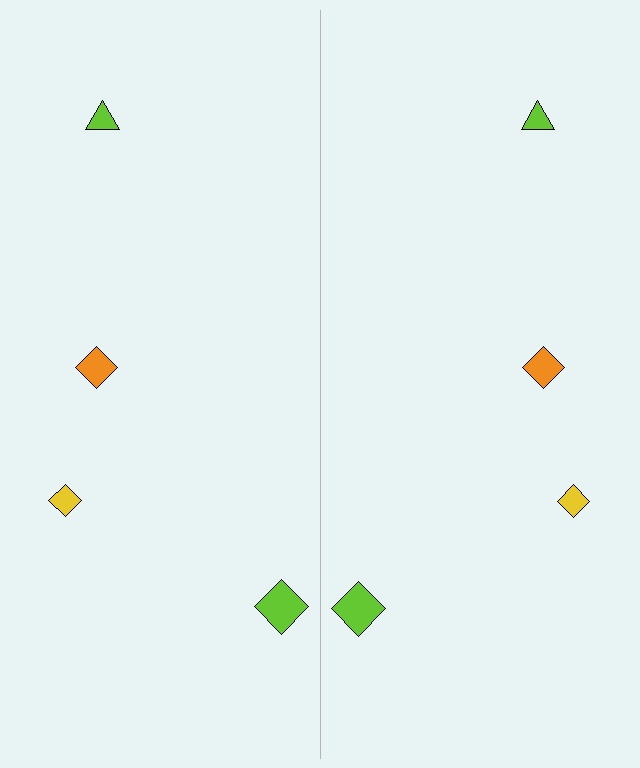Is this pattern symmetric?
Yes, this pattern has bilateral (reflection) symmetry.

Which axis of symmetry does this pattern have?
The pattern has a vertical axis of symmetry running through the center of the image.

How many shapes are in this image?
There are 8 shapes in this image.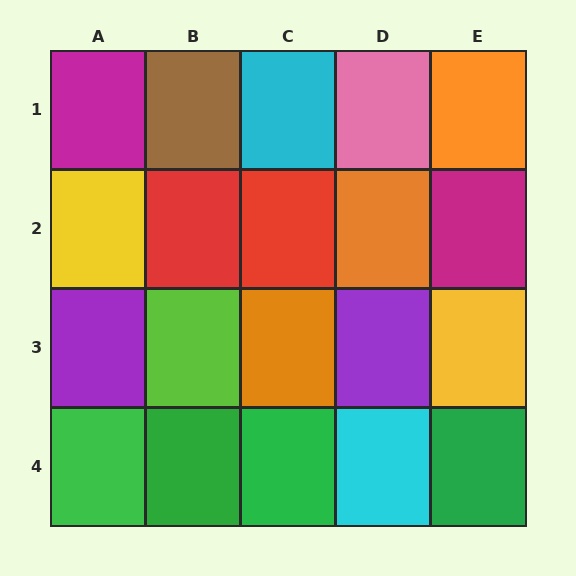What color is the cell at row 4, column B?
Green.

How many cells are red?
2 cells are red.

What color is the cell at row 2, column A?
Yellow.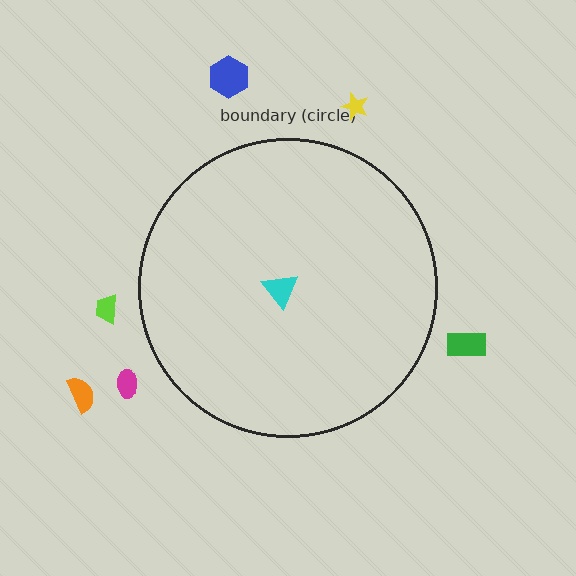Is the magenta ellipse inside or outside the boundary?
Outside.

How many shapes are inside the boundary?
1 inside, 6 outside.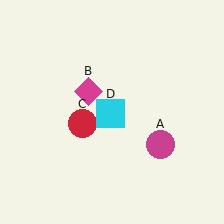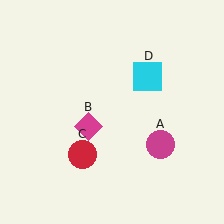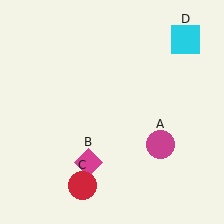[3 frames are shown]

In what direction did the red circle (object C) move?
The red circle (object C) moved down.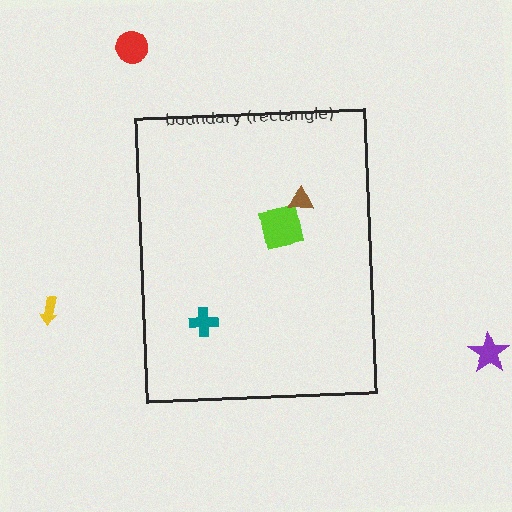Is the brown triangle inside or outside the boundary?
Inside.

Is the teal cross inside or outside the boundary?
Inside.